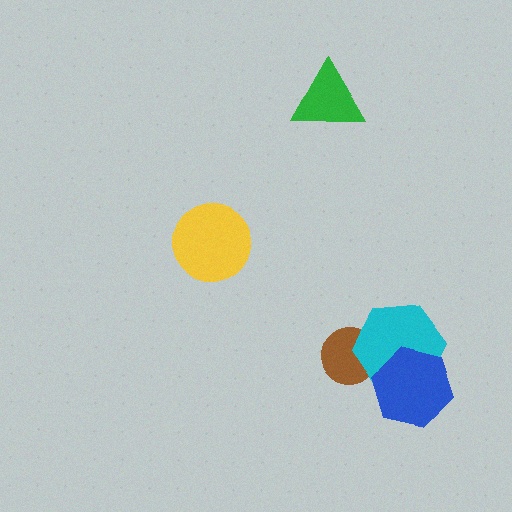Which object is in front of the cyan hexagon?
The blue hexagon is in front of the cyan hexagon.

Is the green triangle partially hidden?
No, no other shape covers it.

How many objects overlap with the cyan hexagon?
2 objects overlap with the cyan hexagon.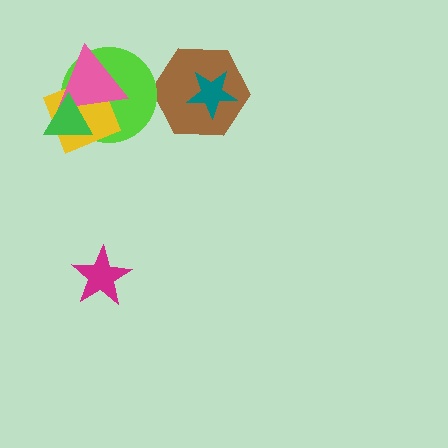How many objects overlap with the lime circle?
3 objects overlap with the lime circle.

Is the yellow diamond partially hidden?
Yes, it is partially covered by another shape.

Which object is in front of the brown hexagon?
The teal star is in front of the brown hexagon.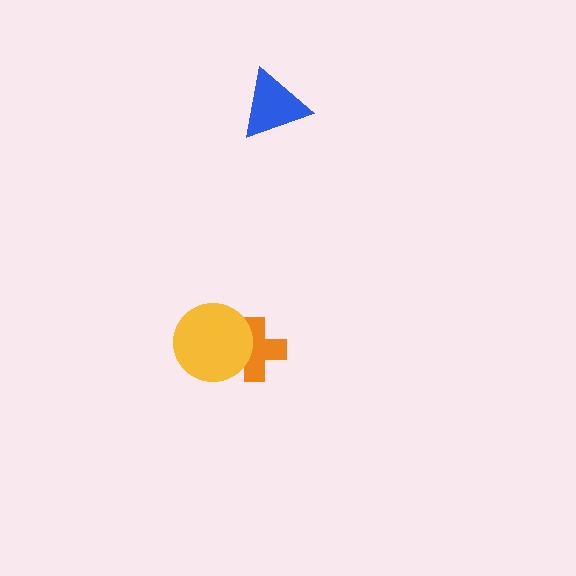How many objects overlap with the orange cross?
1 object overlaps with the orange cross.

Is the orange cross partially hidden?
Yes, it is partially covered by another shape.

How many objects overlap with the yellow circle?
1 object overlaps with the yellow circle.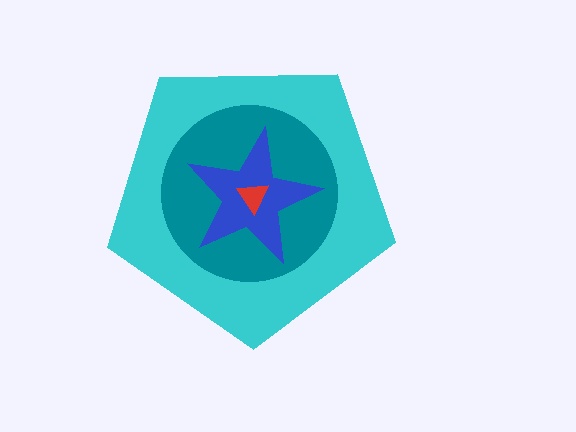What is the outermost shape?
The cyan pentagon.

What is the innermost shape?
The red triangle.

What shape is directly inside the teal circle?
The blue star.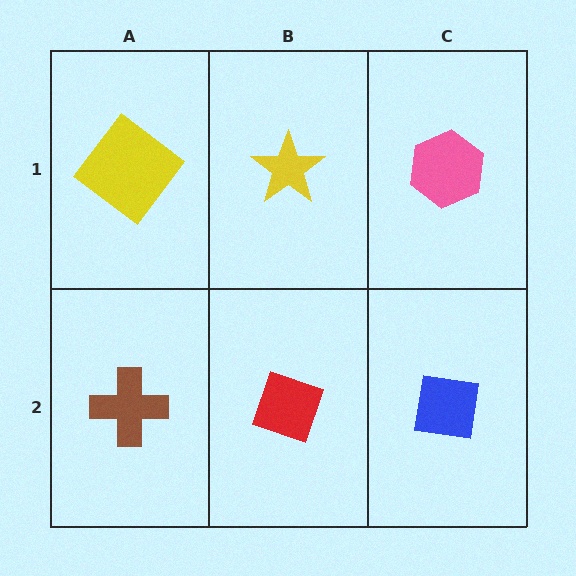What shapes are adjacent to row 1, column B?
A red diamond (row 2, column B), a yellow diamond (row 1, column A), a pink hexagon (row 1, column C).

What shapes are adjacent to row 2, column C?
A pink hexagon (row 1, column C), a red diamond (row 2, column B).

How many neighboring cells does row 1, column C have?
2.